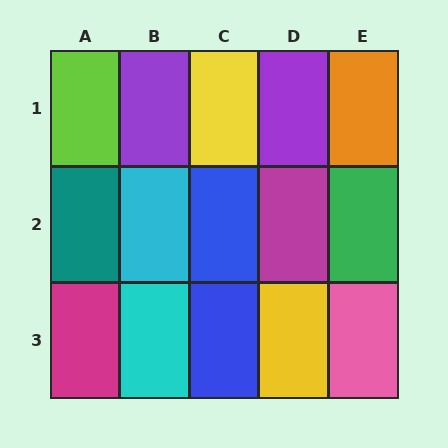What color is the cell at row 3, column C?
Blue.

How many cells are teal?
1 cell is teal.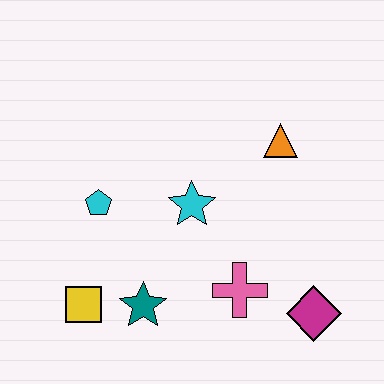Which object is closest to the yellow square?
The teal star is closest to the yellow square.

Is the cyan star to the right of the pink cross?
No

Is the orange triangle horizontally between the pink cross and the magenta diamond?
Yes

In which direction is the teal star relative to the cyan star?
The teal star is below the cyan star.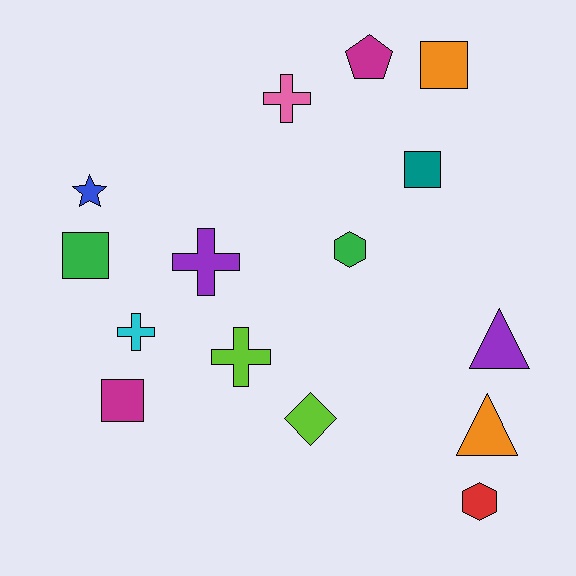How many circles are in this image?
There are no circles.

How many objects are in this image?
There are 15 objects.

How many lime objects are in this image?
There are 2 lime objects.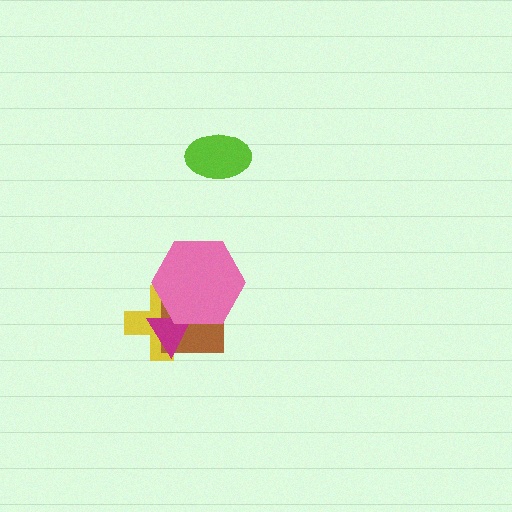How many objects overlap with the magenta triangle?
3 objects overlap with the magenta triangle.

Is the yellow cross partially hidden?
Yes, it is partially covered by another shape.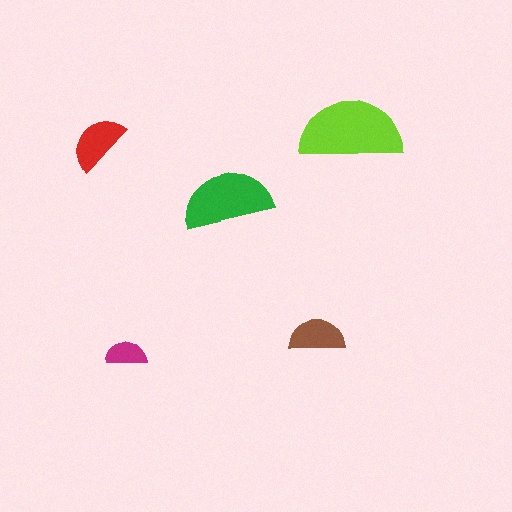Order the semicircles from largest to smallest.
the lime one, the green one, the red one, the brown one, the magenta one.